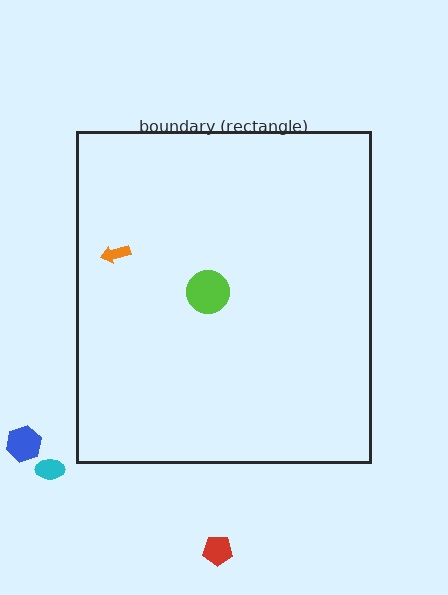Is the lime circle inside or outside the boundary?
Inside.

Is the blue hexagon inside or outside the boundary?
Outside.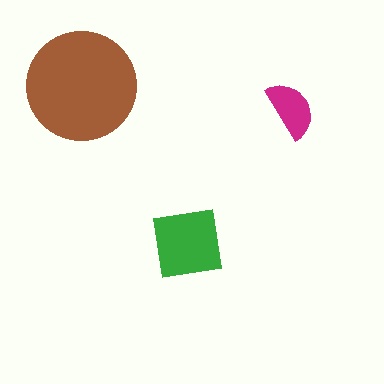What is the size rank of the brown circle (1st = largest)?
1st.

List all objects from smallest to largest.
The magenta semicircle, the green square, the brown circle.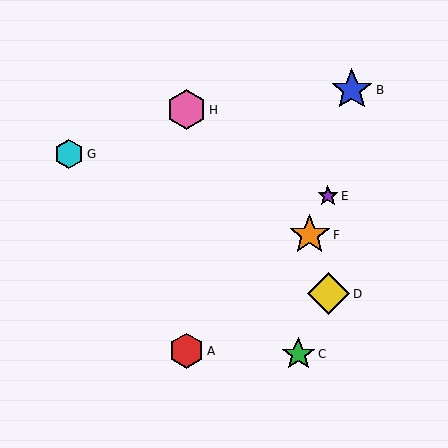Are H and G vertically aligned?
No, H is at x≈187 and G is at x≈69.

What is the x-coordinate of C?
Object C is at x≈298.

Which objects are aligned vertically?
Objects A, H are aligned vertically.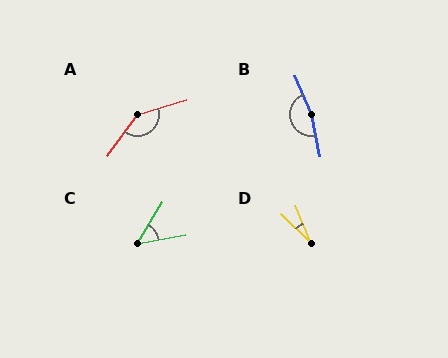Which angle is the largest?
B, at approximately 169 degrees.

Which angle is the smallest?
D, at approximately 23 degrees.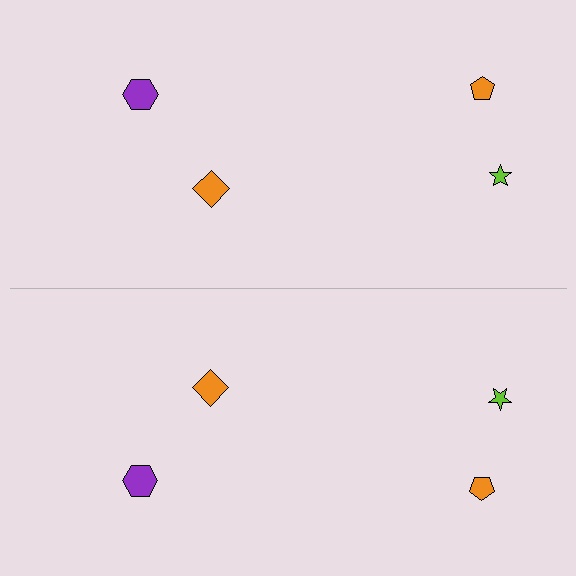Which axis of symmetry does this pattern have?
The pattern has a horizontal axis of symmetry running through the center of the image.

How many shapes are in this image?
There are 8 shapes in this image.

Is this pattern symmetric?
Yes, this pattern has bilateral (reflection) symmetry.